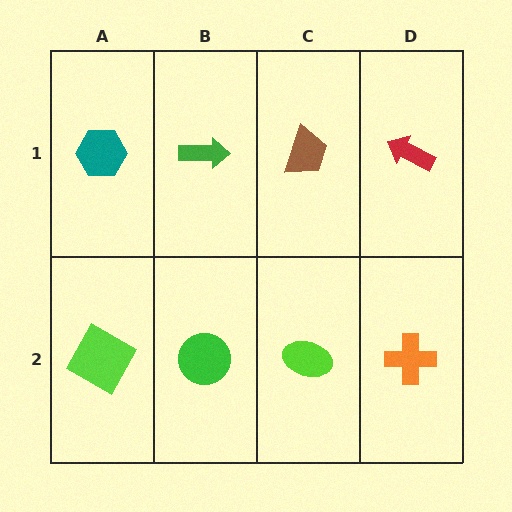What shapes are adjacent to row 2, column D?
A red arrow (row 1, column D), a lime ellipse (row 2, column C).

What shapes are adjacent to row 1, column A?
A lime square (row 2, column A), a green arrow (row 1, column B).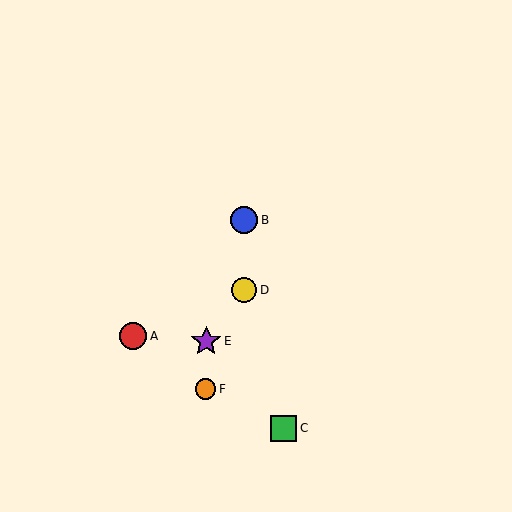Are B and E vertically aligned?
No, B is at x≈244 and E is at x≈206.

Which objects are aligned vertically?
Objects B, D are aligned vertically.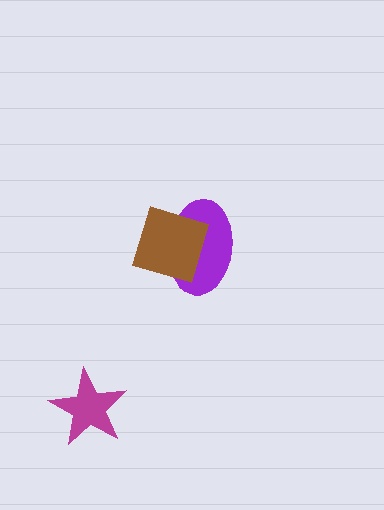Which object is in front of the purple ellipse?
The brown square is in front of the purple ellipse.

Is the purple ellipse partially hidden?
Yes, it is partially covered by another shape.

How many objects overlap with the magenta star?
0 objects overlap with the magenta star.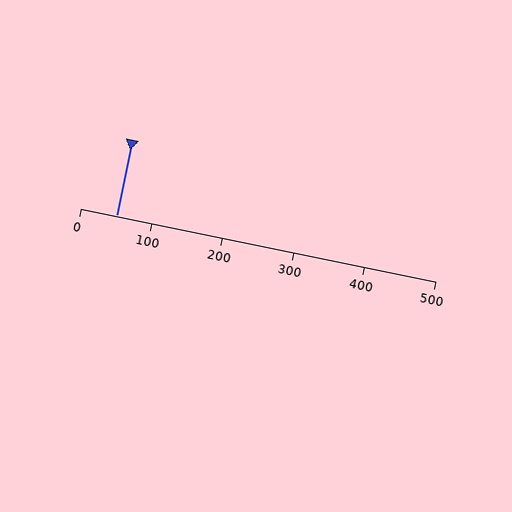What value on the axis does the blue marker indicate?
The marker indicates approximately 50.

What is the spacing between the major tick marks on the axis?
The major ticks are spaced 100 apart.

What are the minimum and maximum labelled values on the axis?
The axis runs from 0 to 500.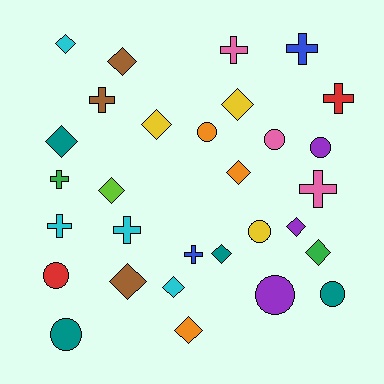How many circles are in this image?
There are 8 circles.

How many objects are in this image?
There are 30 objects.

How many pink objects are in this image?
There are 3 pink objects.